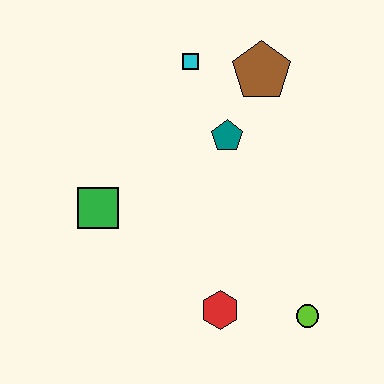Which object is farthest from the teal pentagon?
The lime circle is farthest from the teal pentagon.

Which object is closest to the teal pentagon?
The brown pentagon is closest to the teal pentagon.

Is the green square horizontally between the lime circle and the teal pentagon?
No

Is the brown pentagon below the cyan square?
Yes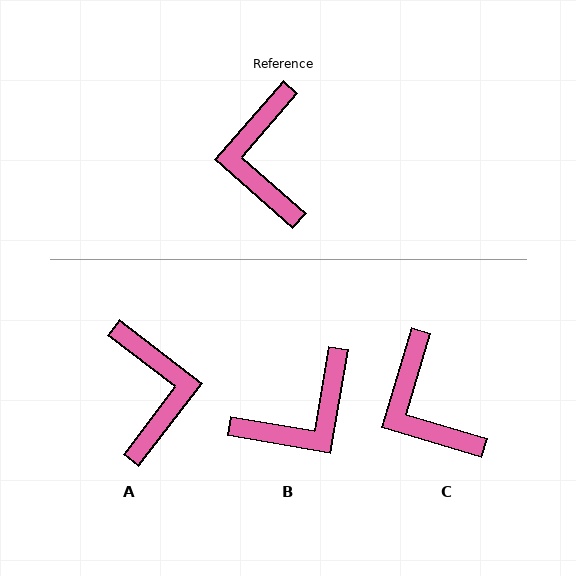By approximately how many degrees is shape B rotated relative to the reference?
Approximately 122 degrees counter-clockwise.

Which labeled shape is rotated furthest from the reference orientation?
A, about 176 degrees away.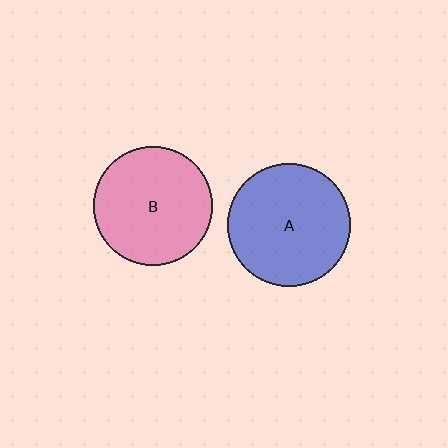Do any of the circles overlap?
No, none of the circles overlap.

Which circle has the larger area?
Circle A (blue).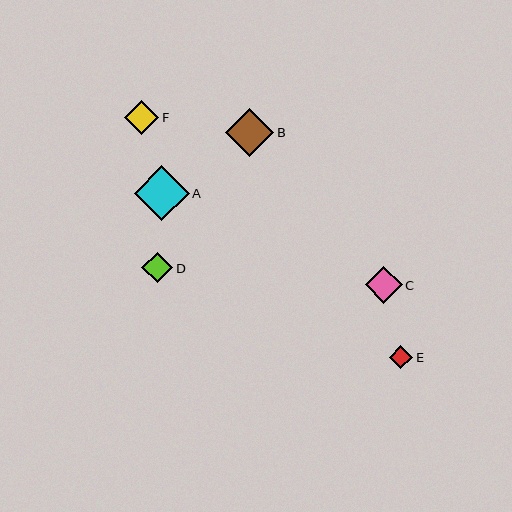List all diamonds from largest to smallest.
From largest to smallest: A, B, C, F, D, E.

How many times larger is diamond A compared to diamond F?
Diamond A is approximately 1.6 times the size of diamond F.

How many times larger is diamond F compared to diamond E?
Diamond F is approximately 1.5 times the size of diamond E.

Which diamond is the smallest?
Diamond E is the smallest with a size of approximately 23 pixels.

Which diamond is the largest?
Diamond A is the largest with a size of approximately 55 pixels.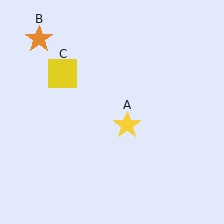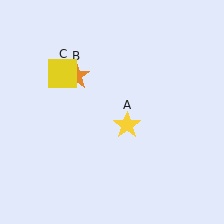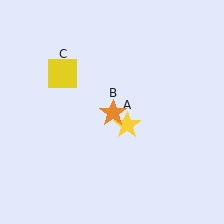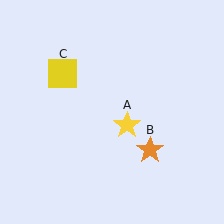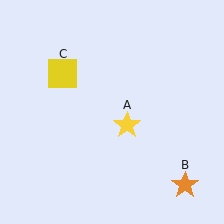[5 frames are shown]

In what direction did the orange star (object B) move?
The orange star (object B) moved down and to the right.